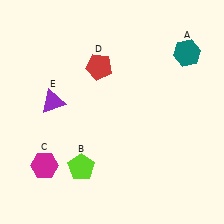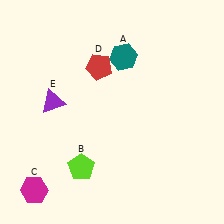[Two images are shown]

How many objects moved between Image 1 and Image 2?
2 objects moved between the two images.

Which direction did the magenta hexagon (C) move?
The magenta hexagon (C) moved down.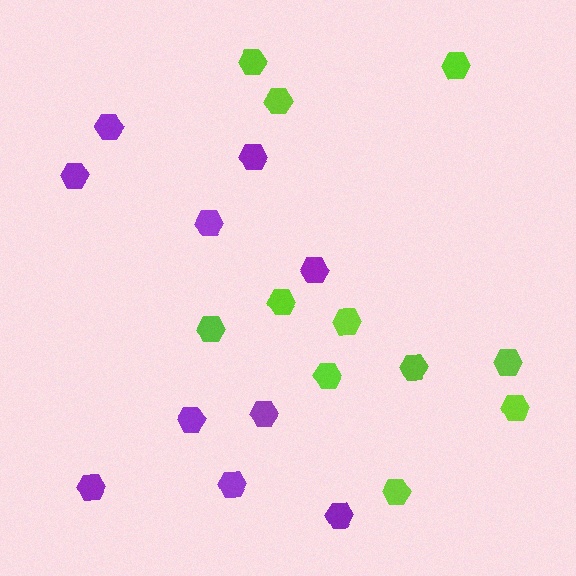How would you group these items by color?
There are 2 groups: one group of purple hexagons (10) and one group of lime hexagons (11).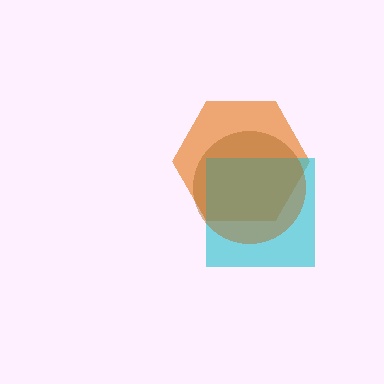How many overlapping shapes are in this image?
There are 3 overlapping shapes in the image.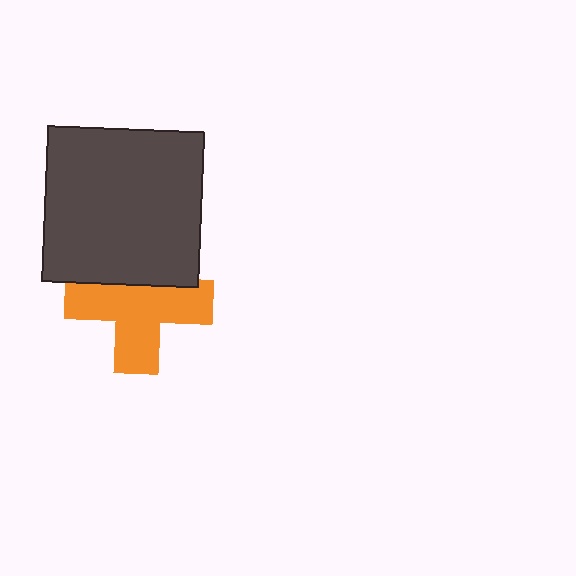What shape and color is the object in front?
The object in front is a dark gray square.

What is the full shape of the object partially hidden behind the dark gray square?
The partially hidden object is an orange cross.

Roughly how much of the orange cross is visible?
Most of it is visible (roughly 70%).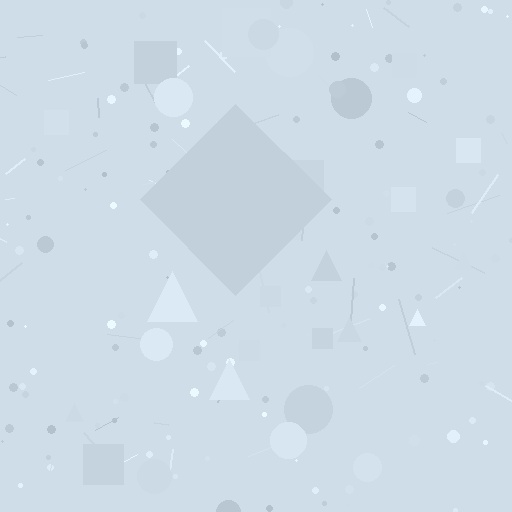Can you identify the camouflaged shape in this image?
The camouflaged shape is a diamond.